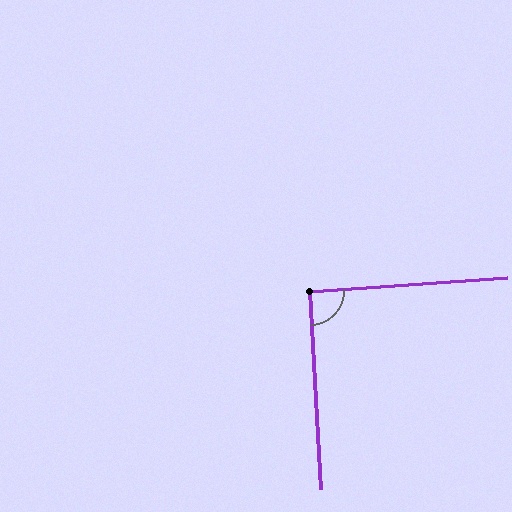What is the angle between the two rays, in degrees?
Approximately 91 degrees.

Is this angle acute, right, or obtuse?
It is approximately a right angle.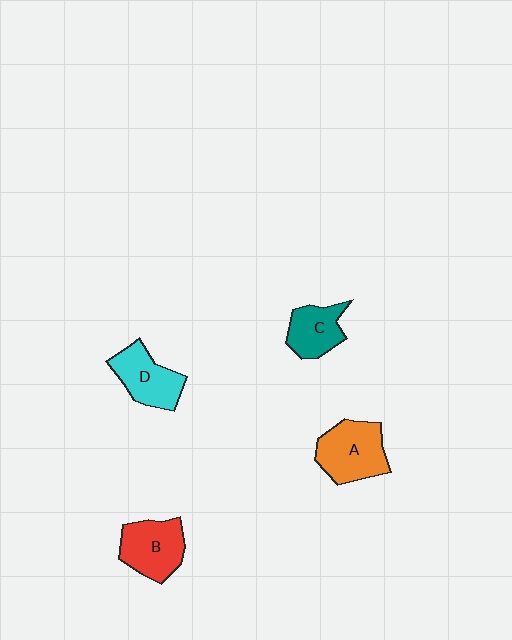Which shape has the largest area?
Shape A (orange).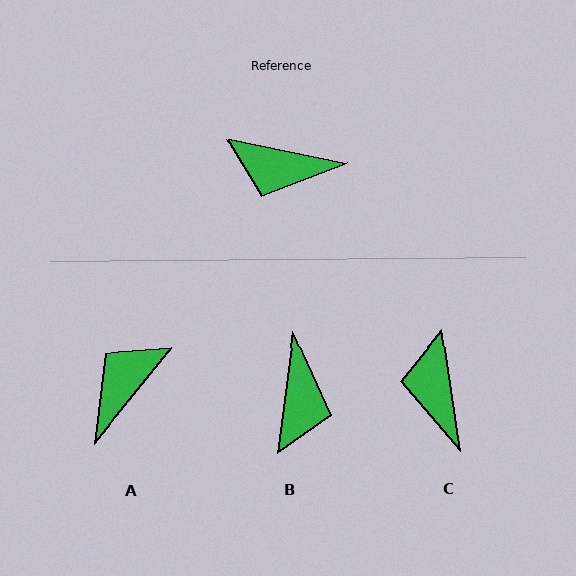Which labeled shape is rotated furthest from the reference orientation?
A, about 117 degrees away.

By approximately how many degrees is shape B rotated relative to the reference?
Approximately 94 degrees counter-clockwise.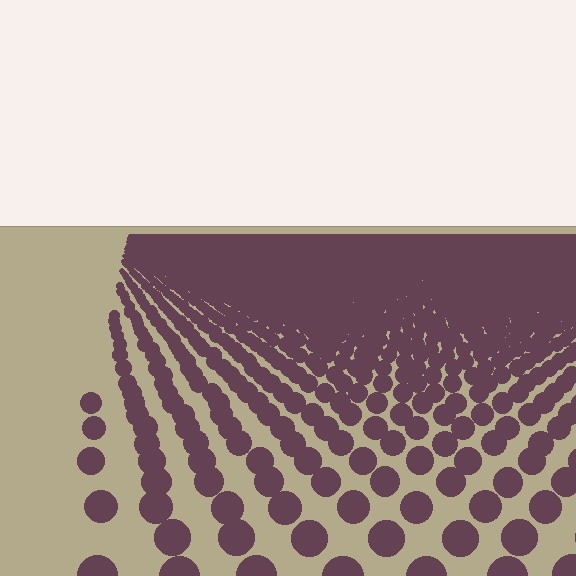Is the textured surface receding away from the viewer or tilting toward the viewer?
The surface is receding away from the viewer. Texture elements get smaller and denser toward the top.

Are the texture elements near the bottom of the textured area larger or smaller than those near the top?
Larger. Near the bottom, elements are closer to the viewer and appear at a bigger on-screen size.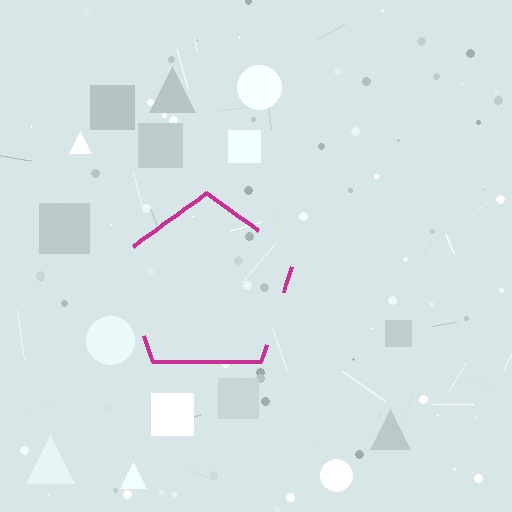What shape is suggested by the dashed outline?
The dashed outline suggests a pentagon.